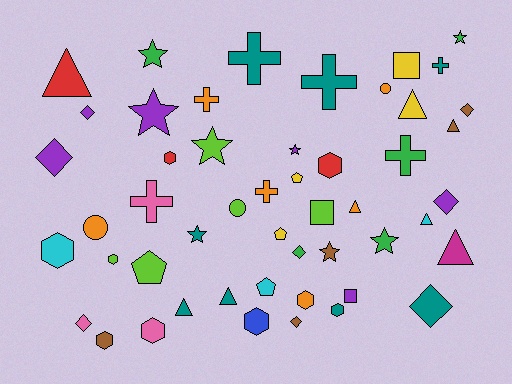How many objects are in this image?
There are 50 objects.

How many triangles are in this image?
There are 8 triangles.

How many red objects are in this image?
There are 3 red objects.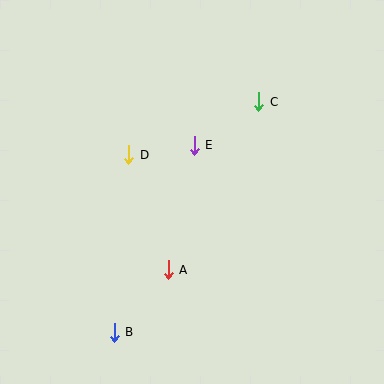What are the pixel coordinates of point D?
Point D is at (129, 155).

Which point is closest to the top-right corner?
Point C is closest to the top-right corner.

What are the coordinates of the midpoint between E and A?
The midpoint between E and A is at (181, 208).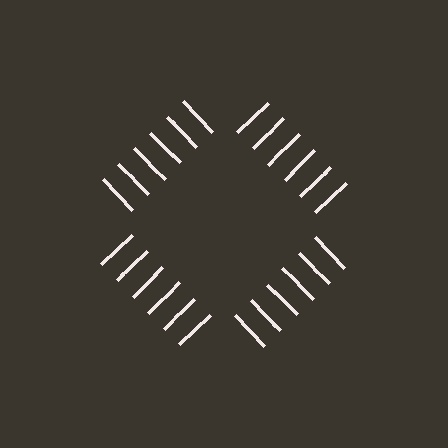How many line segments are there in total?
24 — 6 along each of the 4 edges.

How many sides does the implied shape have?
4 sides — the line-ends trace a square.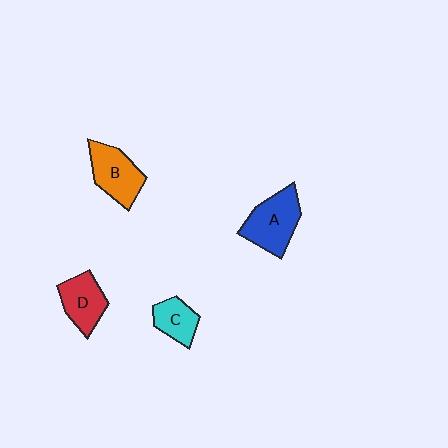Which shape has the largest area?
Shape A (blue).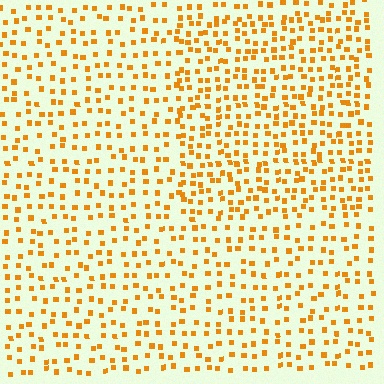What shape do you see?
I see a rectangle.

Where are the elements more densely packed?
The elements are more densely packed inside the rectangle boundary.